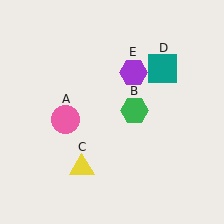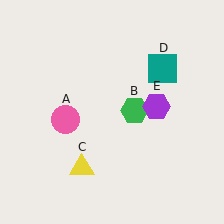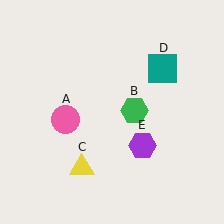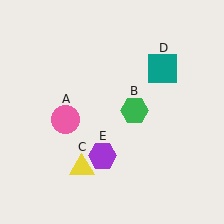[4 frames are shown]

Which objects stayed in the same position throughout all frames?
Pink circle (object A) and green hexagon (object B) and yellow triangle (object C) and teal square (object D) remained stationary.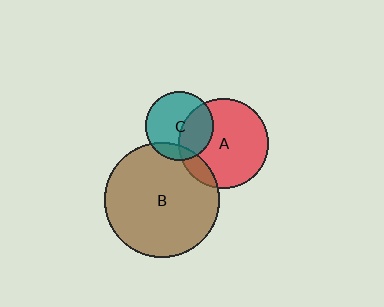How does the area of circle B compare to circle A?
Approximately 1.6 times.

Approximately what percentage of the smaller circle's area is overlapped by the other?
Approximately 15%.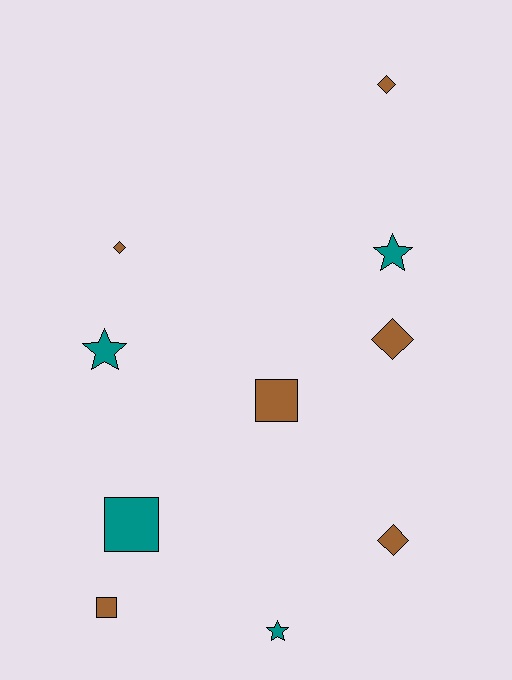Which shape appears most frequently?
Diamond, with 4 objects.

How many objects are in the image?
There are 10 objects.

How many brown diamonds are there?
There are 4 brown diamonds.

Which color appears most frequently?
Brown, with 6 objects.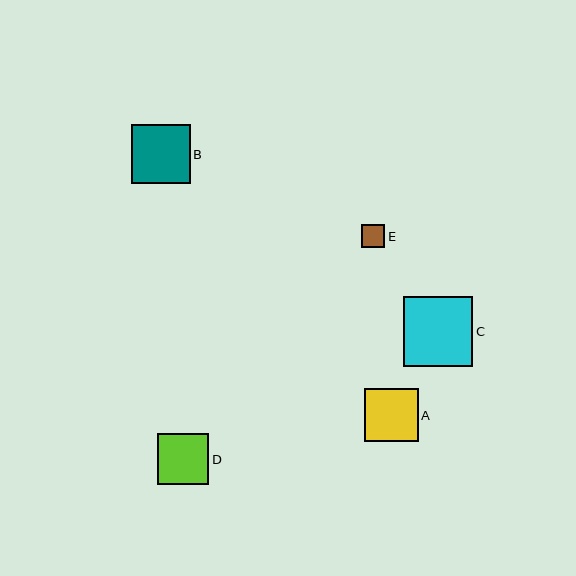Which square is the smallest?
Square E is the smallest with a size of approximately 23 pixels.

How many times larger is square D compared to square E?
Square D is approximately 2.2 times the size of square E.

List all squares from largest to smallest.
From largest to smallest: C, B, A, D, E.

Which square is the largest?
Square C is the largest with a size of approximately 70 pixels.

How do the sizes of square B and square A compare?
Square B and square A are approximately the same size.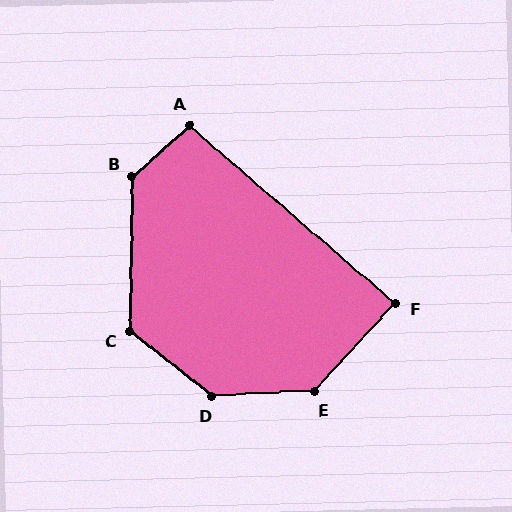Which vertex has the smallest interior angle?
F, at approximately 88 degrees.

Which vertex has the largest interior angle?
D, at approximately 139 degrees.